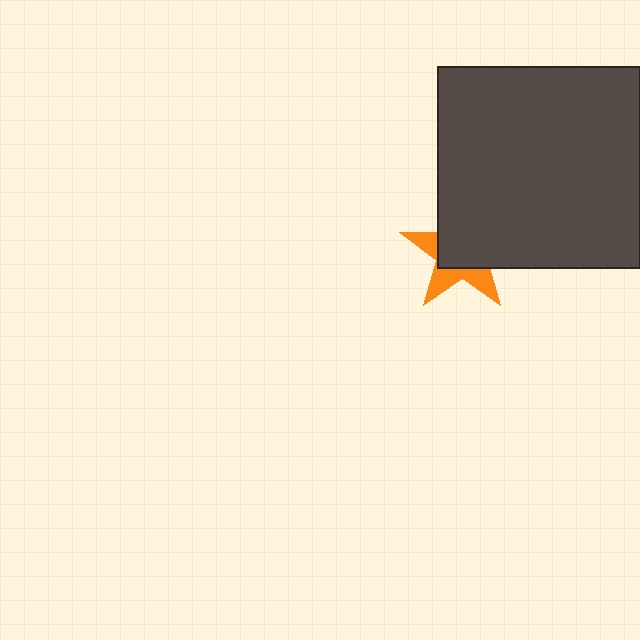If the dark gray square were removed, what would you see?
You would see the complete orange star.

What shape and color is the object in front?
The object in front is a dark gray square.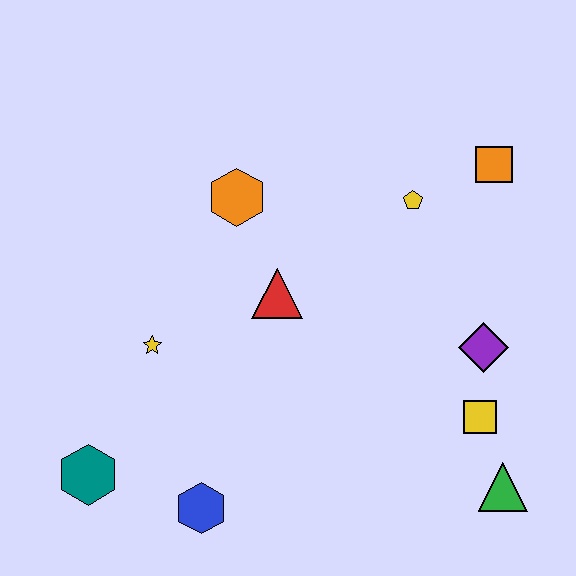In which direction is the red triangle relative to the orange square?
The red triangle is to the left of the orange square.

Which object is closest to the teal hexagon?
The blue hexagon is closest to the teal hexagon.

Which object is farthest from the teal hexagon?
The orange square is farthest from the teal hexagon.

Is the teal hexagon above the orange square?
No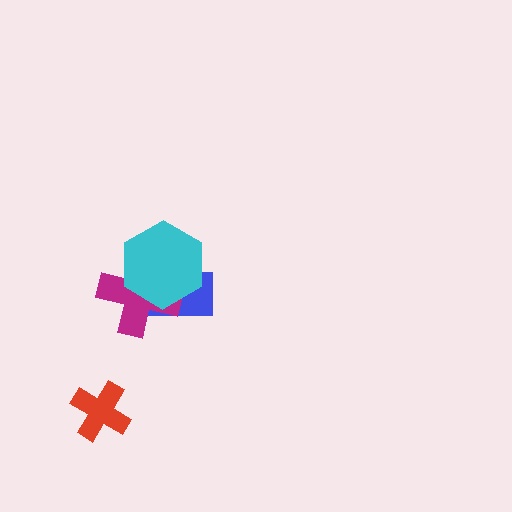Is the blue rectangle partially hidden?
Yes, it is partially covered by another shape.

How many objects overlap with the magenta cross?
2 objects overlap with the magenta cross.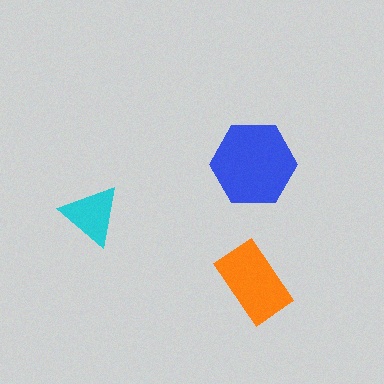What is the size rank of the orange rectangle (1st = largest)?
2nd.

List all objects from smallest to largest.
The cyan triangle, the orange rectangle, the blue hexagon.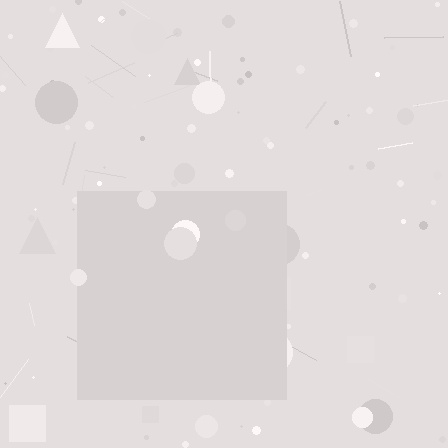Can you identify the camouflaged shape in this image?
The camouflaged shape is a square.